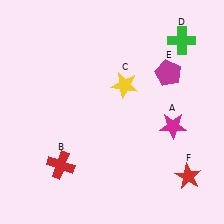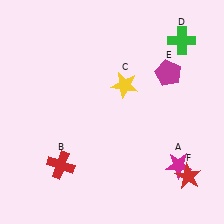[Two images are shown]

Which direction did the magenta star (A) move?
The magenta star (A) moved down.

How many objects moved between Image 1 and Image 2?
1 object moved between the two images.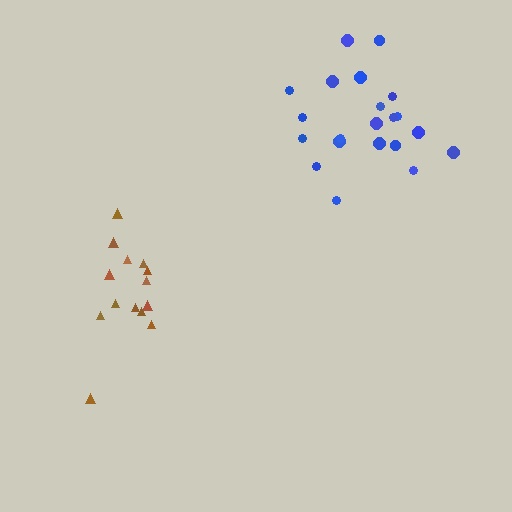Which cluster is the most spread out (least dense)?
Blue.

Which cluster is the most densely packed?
Brown.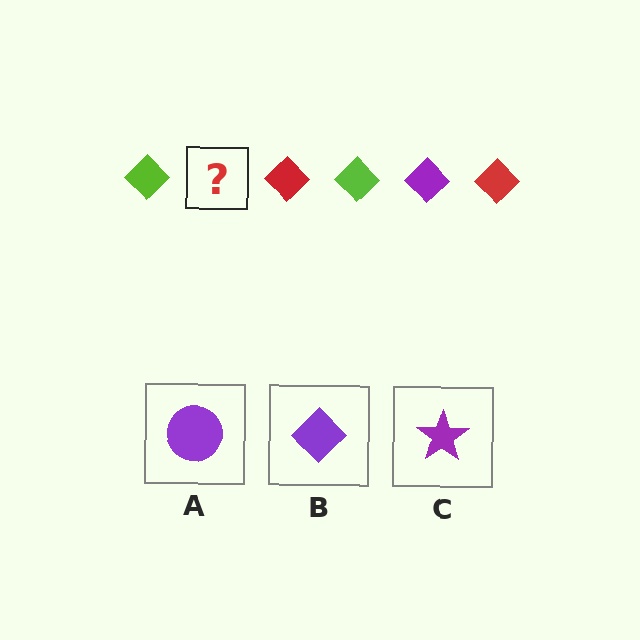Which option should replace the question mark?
Option B.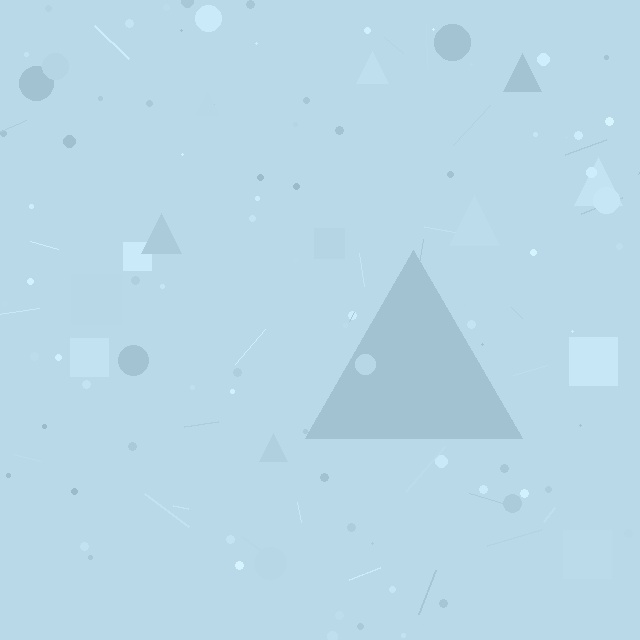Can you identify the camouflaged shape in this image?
The camouflaged shape is a triangle.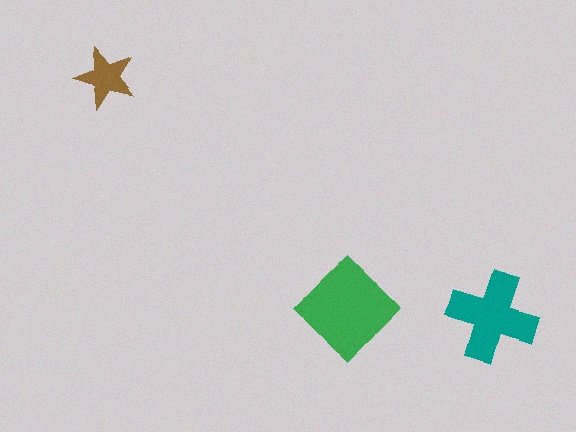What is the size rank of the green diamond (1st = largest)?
1st.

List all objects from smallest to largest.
The brown star, the teal cross, the green diamond.